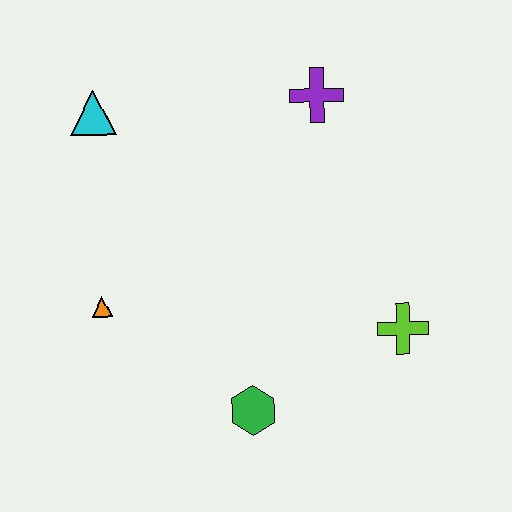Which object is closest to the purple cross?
The cyan triangle is closest to the purple cross.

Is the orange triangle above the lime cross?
Yes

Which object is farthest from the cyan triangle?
The lime cross is farthest from the cyan triangle.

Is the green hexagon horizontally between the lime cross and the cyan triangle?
Yes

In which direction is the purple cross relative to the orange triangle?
The purple cross is to the right of the orange triangle.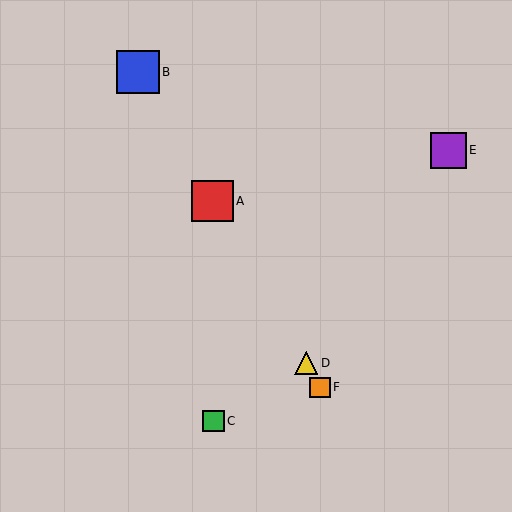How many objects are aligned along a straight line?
4 objects (A, B, D, F) are aligned along a straight line.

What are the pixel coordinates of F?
Object F is at (320, 387).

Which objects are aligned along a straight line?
Objects A, B, D, F are aligned along a straight line.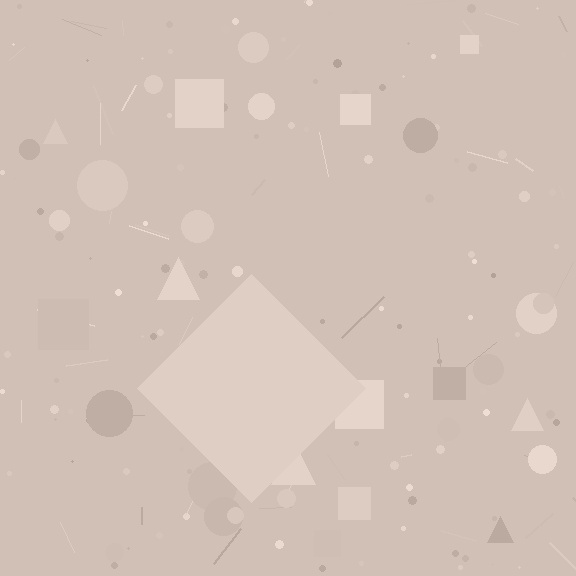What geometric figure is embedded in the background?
A diamond is embedded in the background.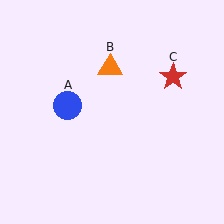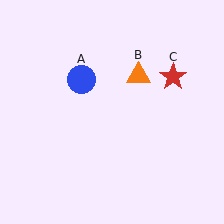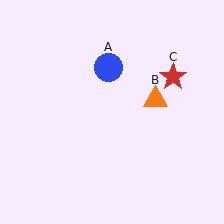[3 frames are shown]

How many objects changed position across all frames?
2 objects changed position: blue circle (object A), orange triangle (object B).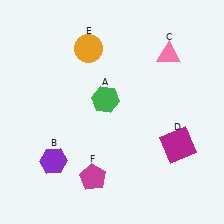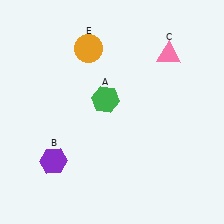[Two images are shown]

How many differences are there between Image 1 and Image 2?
There are 2 differences between the two images.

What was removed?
The magenta square (D), the magenta pentagon (F) were removed in Image 2.